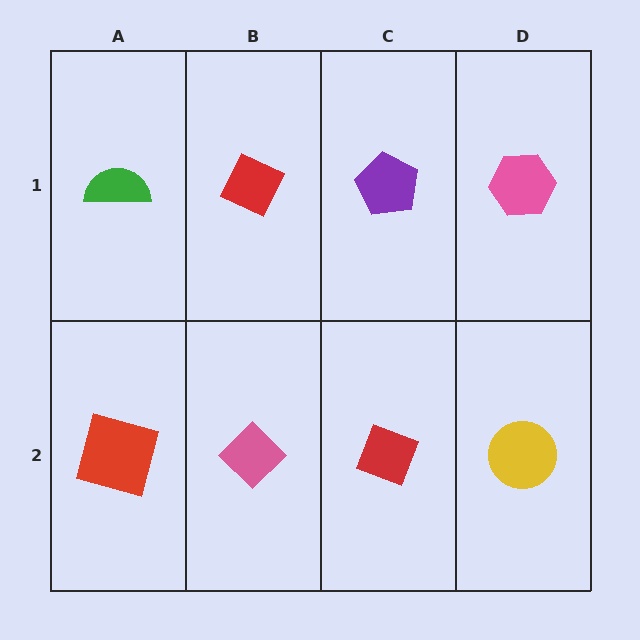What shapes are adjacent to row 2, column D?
A pink hexagon (row 1, column D), a red diamond (row 2, column C).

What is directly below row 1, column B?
A pink diamond.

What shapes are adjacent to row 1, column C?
A red diamond (row 2, column C), a red diamond (row 1, column B), a pink hexagon (row 1, column D).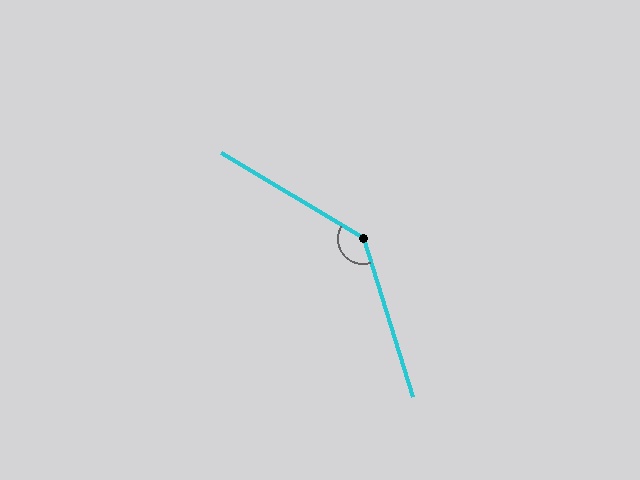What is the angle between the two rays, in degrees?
Approximately 138 degrees.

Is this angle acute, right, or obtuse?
It is obtuse.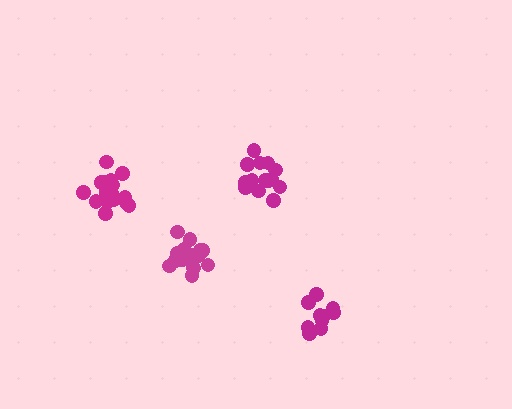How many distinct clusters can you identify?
There are 4 distinct clusters.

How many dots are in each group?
Group 1: 14 dots, Group 2: 11 dots, Group 3: 15 dots, Group 4: 16 dots (56 total).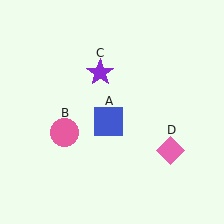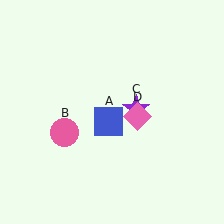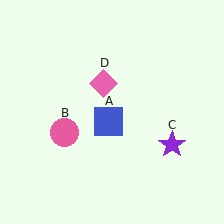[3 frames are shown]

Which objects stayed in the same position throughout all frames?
Blue square (object A) and pink circle (object B) remained stationary.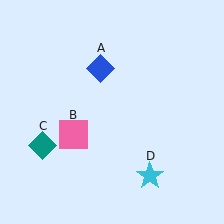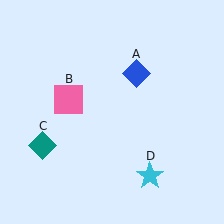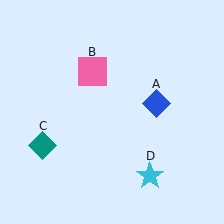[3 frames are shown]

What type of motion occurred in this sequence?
The blue diamond (object A), pink square (object B) rotated clockwise around the center of the scene.